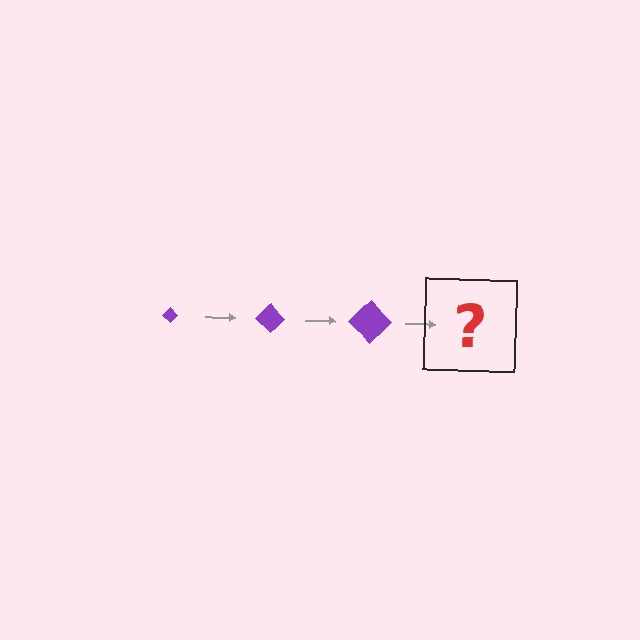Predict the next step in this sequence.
The next step is a purple diamond, larger than the previous one.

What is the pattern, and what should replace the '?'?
The pattern is that the diamond gets progressively larger each step. The '?' should be a purple diamond, larger than the previous one.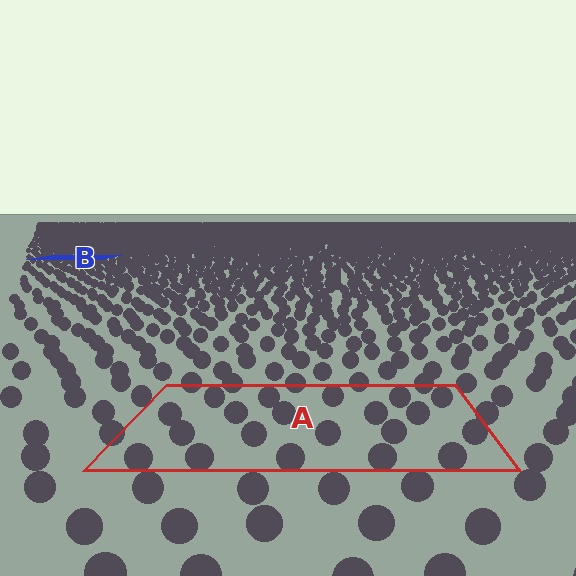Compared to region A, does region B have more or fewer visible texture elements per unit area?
Region B has more texture elements per unit area — they are packed more densely because it is farther away.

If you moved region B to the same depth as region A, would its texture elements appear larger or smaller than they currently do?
They would appear larger. At a closer depth, the same texture elements are projected at a bigger on-screen size.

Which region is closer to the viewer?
Region A is closer. The texture elements there are larger and more spread out.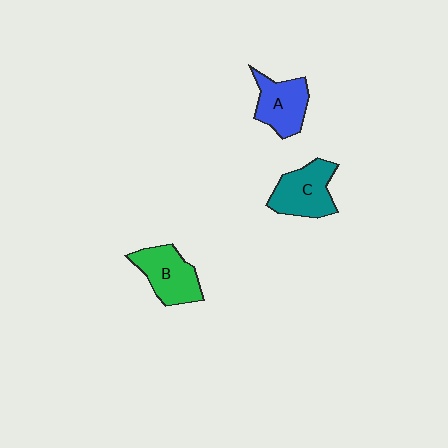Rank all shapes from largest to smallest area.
From largest to smallest: C (teal), B (green), A (blue).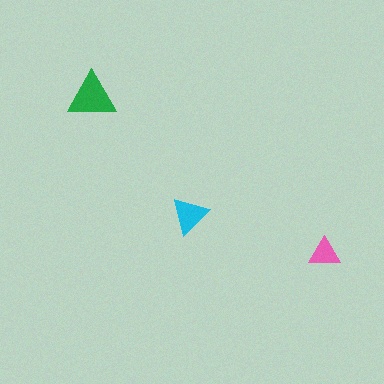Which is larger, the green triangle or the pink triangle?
The green one.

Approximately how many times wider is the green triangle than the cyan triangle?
About 1.5 times wider.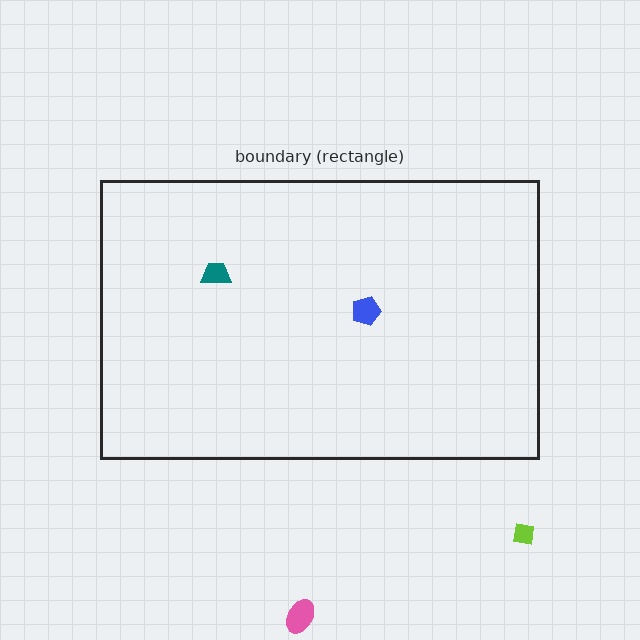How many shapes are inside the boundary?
2 inside, 2 outside.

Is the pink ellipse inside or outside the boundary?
Outside.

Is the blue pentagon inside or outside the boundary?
Inside.